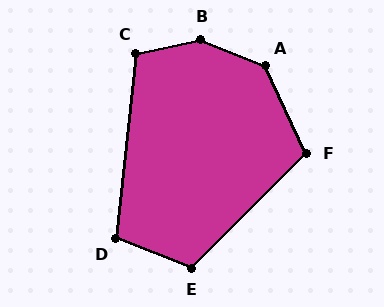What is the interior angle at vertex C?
Approximately 109 degrees (obtuse).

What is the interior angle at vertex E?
Approximately 114 degrees (obtuse).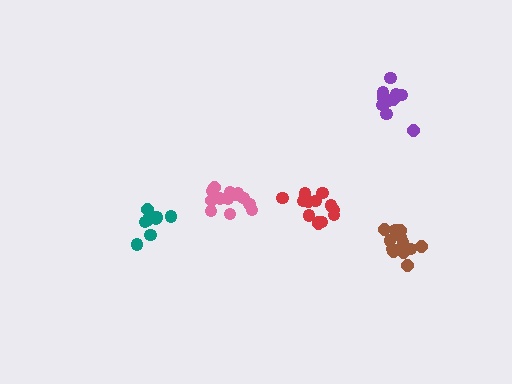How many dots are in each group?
Group 1: 11 dots, Group 2: 10 dots, Group 3: 13 dots, Group 4: 12 dots, Group 5: 13 dots (59 total).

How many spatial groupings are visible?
There are 5 spatial groupings.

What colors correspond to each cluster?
The clusters are colored: purple, teal, red, brown, pink.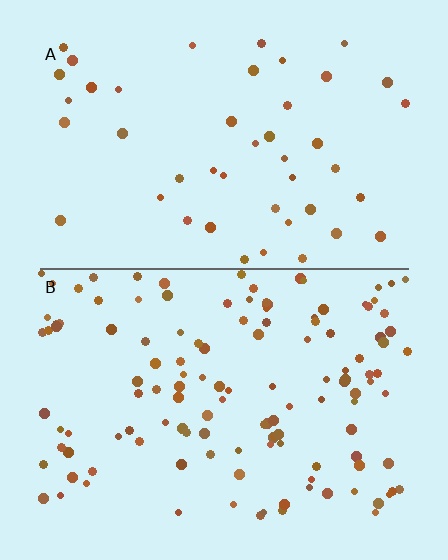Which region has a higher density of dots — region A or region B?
B (the bottom).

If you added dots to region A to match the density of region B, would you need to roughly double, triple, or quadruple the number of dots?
Approximately triple.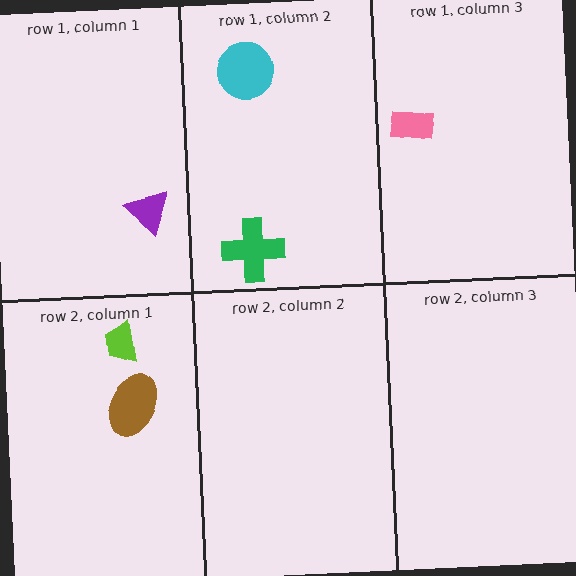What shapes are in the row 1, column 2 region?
The cyan circle, the green cross.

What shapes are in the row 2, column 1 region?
The lime trapezoid, the brown ellipse.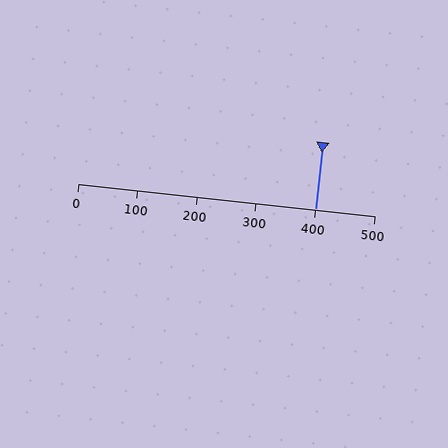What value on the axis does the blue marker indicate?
The marker indicates approximately 400.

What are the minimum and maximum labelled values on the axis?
The axis runs from 0 to 500.